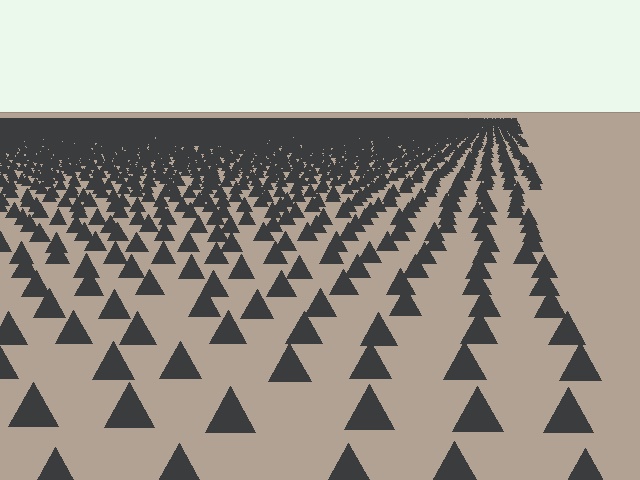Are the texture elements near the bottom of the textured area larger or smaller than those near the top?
Larger. Near the bottom, elements are closer to the viewer and appear at a bigger on-screen size.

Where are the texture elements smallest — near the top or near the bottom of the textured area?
Near the top.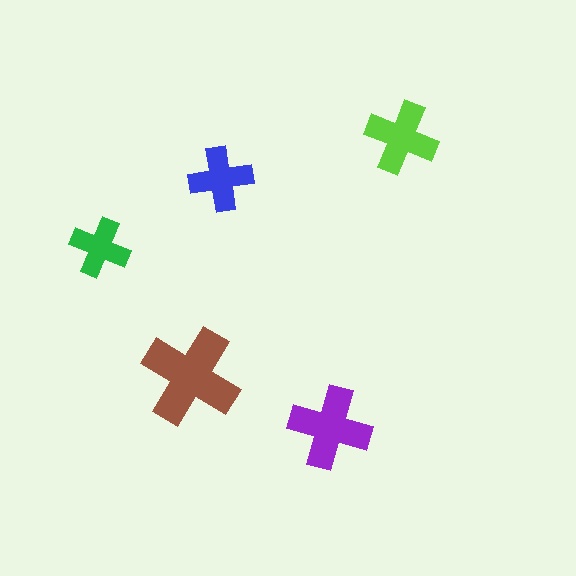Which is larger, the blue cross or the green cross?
The blue one.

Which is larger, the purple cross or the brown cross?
The brown one.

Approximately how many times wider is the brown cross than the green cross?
About 1.5 times wider.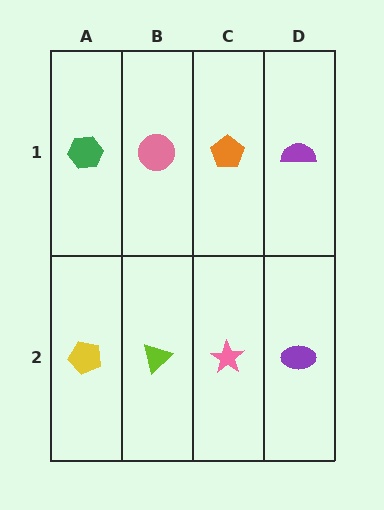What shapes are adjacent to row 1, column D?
A purple ellipse (row 2, column D), an orange pentagon (row 1, column C).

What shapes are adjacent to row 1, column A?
A yellow pentagon (row 2, column A), a pink circle (row 1, column B).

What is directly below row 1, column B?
A lime triangle.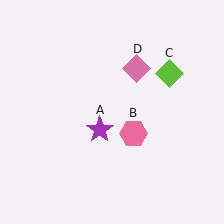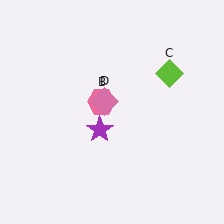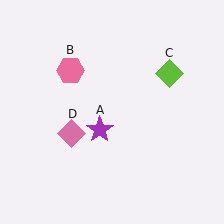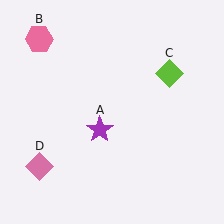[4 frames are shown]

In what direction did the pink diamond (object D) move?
The pink diamond (object D) moved down and to the left.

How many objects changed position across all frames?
2 objects changed position: pink hexagon (object B), pink diamond (object D).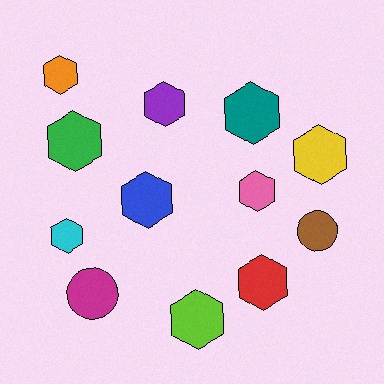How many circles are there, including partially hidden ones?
There are 2 circles.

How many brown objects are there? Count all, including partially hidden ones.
There is 1 brown object.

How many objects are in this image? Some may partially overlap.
There are 12 objects.